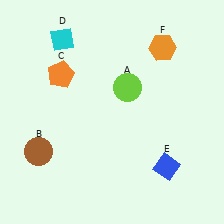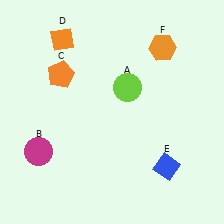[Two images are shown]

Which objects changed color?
B changed from brown to magenta. D changed from cyan to orange.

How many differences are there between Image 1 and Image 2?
There are 2 differences between the two images.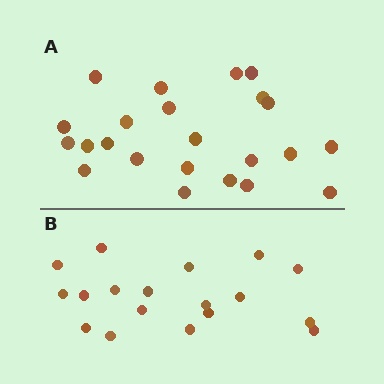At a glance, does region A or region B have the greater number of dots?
Region A (the top region) has more dots.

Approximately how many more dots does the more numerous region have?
Region A has about 5 more dots than region B.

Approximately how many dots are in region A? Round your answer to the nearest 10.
About 20 dots. (The exact count is 23, which rounds to 20.)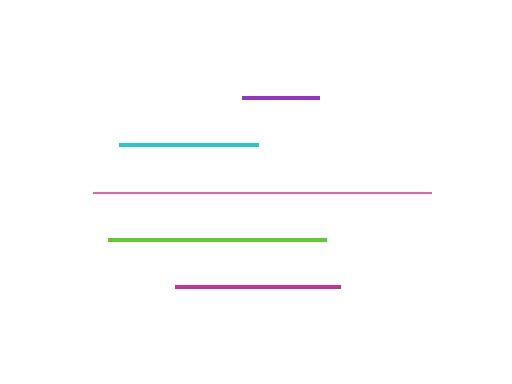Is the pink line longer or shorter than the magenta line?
The pink line is longer than the magenta line.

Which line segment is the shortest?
The purple line is the shortest at approximately 77 pixels.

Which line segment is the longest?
The pink line is the longest at approximately 338 pixels.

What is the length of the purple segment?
The purple segment is approximately 77 pixels long.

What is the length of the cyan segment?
The cyan segment is approximately 139 pixels long.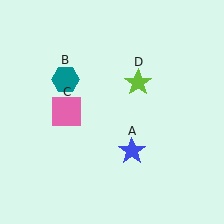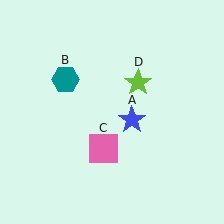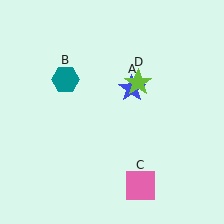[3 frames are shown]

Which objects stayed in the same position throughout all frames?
Teal hexagon (object B) and lime star (object D) remained stationary.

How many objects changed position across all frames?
2 objects changed position: blue star (object A), pink square (object C).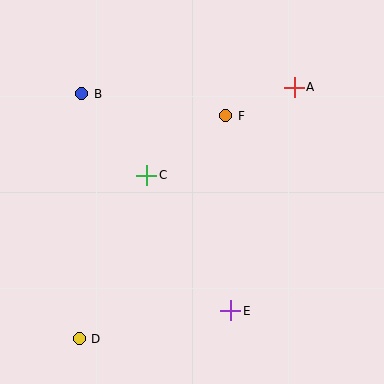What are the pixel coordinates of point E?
Point E is at (231, 311).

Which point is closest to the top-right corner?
Point A is closest to the top-right corner.